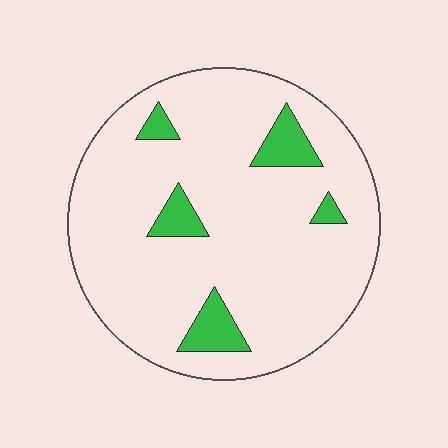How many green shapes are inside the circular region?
5.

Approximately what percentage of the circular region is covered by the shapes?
Approximately 10%.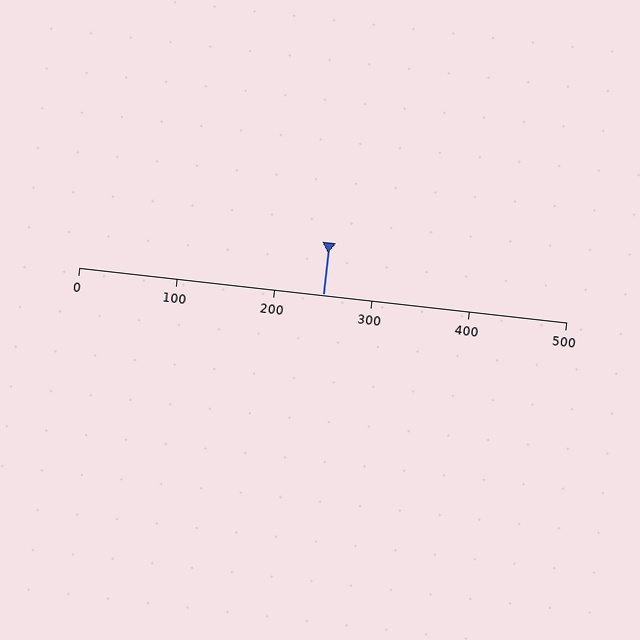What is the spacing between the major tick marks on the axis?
The major ticks are spaced 100 apart.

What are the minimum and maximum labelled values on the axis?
The axis runs from 0 to 500.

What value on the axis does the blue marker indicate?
The marker indicates approximately 250.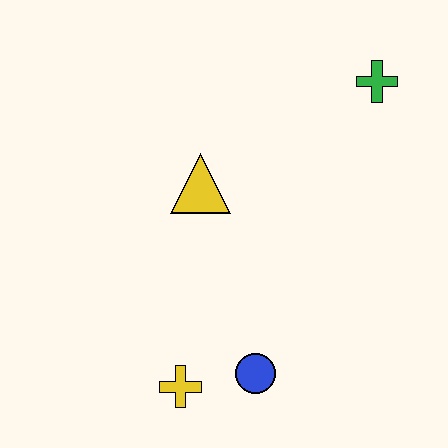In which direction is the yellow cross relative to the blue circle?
The yellow cross is to the left of the blue circle.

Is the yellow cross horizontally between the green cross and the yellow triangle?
No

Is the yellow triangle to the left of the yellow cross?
No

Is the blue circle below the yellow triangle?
Yes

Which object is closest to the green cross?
The yellow triangle is closest to the green cross.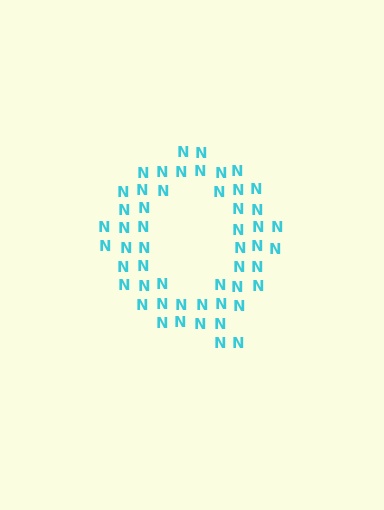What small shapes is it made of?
It is made of small letter N's.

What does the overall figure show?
The overall figure shows the letter Q.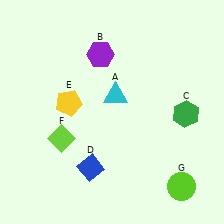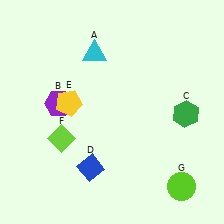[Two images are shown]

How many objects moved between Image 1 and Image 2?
2 objects moved between the two images.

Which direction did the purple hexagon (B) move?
The purple hexagon (B) moved down.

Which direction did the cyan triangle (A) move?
The cyan triangle (A) moved up.